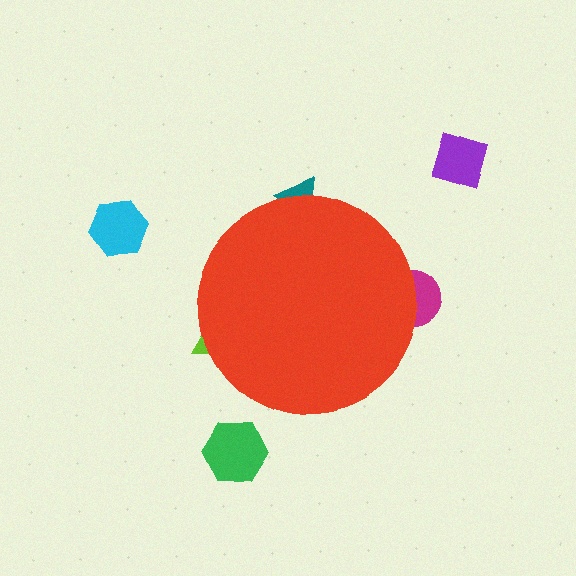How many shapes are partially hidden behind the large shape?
3 shapes are partially hidden.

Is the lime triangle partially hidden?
Yes, the lime triangle is partially hidden behind the red circle.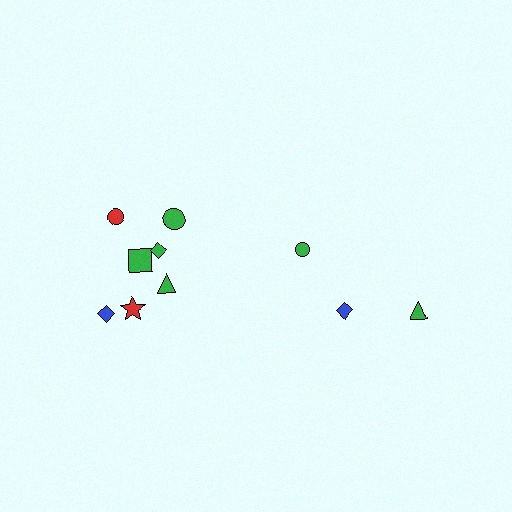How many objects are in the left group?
There are 7 objects.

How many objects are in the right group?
There are 3 objects.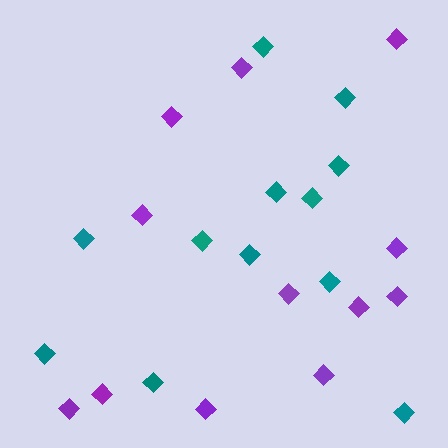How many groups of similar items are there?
There are 2 groups: one group of purple diamonds (12) and one group of teal diamonds (12).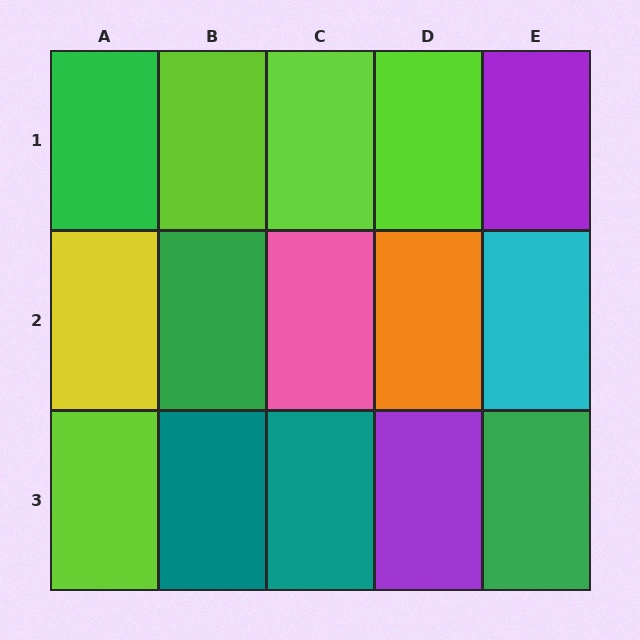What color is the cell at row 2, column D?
Orange.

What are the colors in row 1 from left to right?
Green, lime, lime, lime, purple.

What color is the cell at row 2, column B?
Green.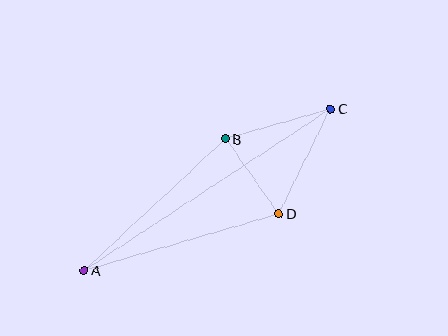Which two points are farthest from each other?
Points A and C are farthest from each other.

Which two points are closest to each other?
Points B and D are closest to each other.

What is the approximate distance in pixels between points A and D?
The distance between A and D is approximately 203 pixels.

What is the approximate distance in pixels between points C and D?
The distance between C and D is approximately 117 pixels.